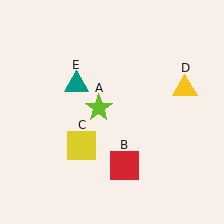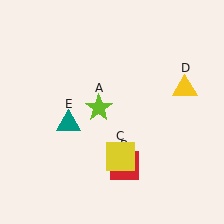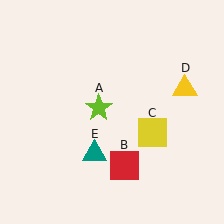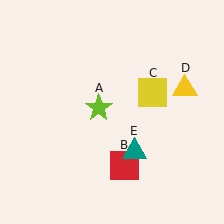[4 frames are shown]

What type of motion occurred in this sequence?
The yellow square (object C), teal triangle (object E) rotated counterclockwise around the center of the scene.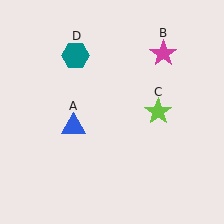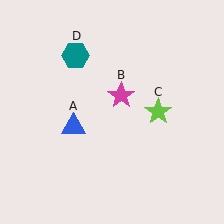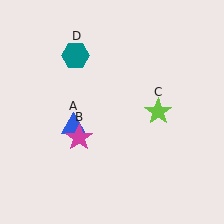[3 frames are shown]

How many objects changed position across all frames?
1 object changed position: magenta star (object B).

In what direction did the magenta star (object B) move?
The magenta star (object B) moved down and to the left.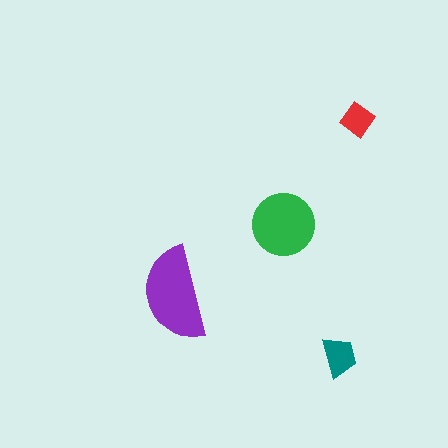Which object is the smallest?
The red diamond.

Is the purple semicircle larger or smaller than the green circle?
Larger.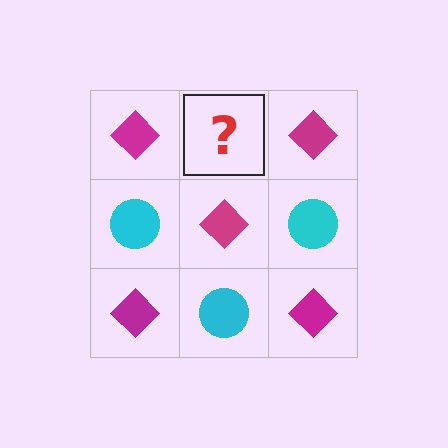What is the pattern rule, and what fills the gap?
The rule is that it alternates magenta diamond and cyan circle in a checkerboard pattern. The gap should be filled with a cyan circle.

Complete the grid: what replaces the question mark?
The question mark should be replaced with a cyan circle.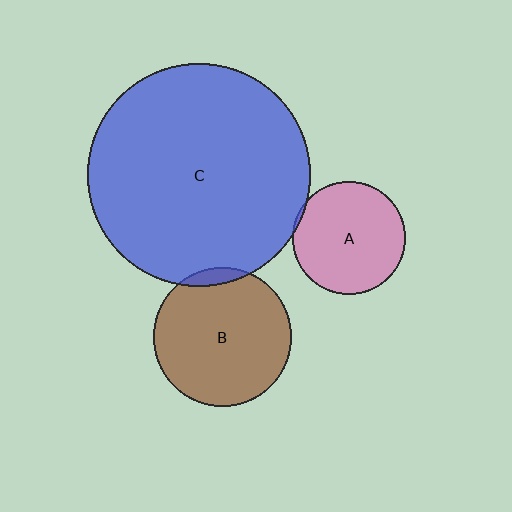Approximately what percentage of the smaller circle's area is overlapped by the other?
Approximately 5%.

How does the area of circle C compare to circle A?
Approximately 3.9 times.